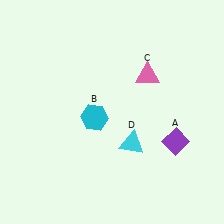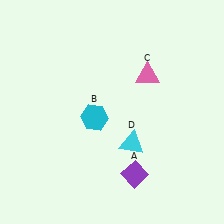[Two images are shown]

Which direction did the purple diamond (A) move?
The purple diamond (A) moved left.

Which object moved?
The purple diamond (A) moved left.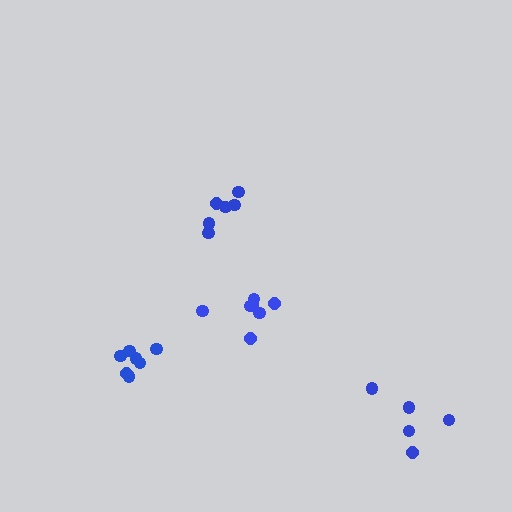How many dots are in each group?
Group 1: 6 dots, Group 2: 7 dots, Group 3: 7 dots, Group 4: 5 dots (25 total).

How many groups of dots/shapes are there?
There are 4 groups.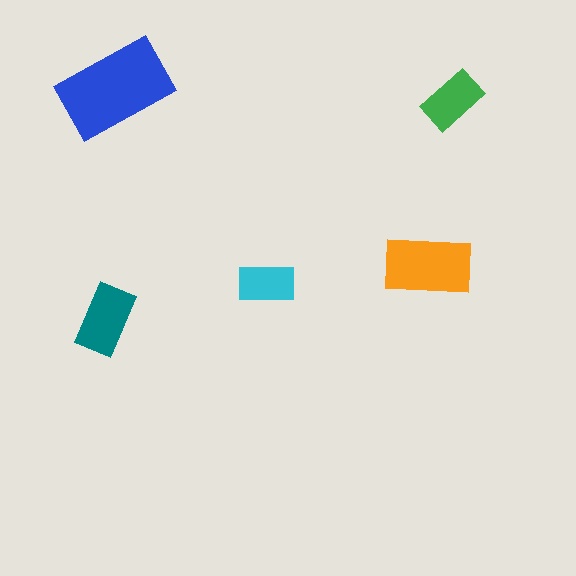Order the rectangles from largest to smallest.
the blue one, the orange one, the teal one, the green one, the cyan one.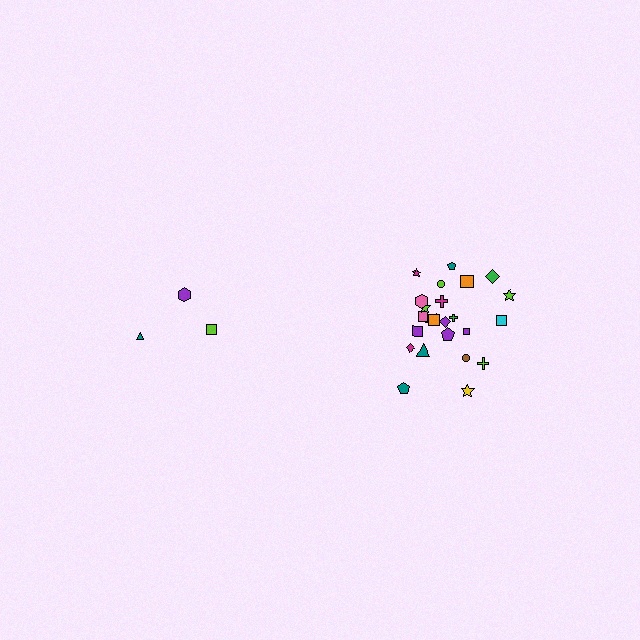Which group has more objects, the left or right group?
The right group.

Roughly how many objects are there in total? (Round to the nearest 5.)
Roughly 30 objects in total.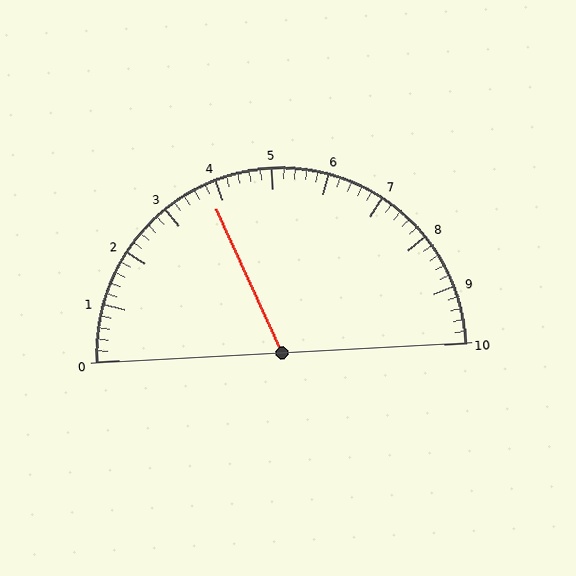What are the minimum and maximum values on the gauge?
The gauge ranges from 0 to 10.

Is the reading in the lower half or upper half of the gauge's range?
The reading is in the lower half of the range (0 to 10).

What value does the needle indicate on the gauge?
The needle indicates approximately 3.8.